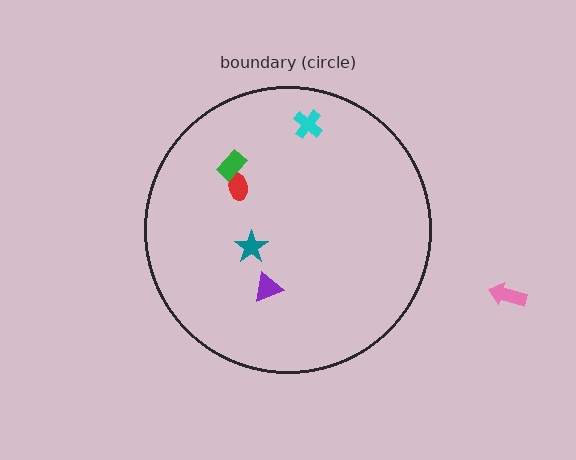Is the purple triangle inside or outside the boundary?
Inside.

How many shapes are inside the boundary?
5 inside, 1 outside.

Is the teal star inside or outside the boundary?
Inside.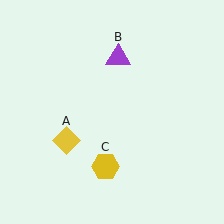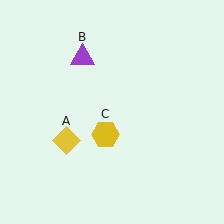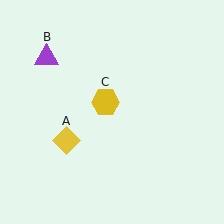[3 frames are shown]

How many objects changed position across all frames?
2 objects changed position: purple triangle (object B), yellow hexagon (object C).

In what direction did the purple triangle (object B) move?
The purple triangle (object B) moved left.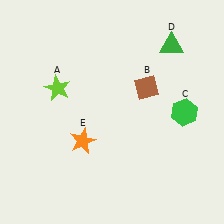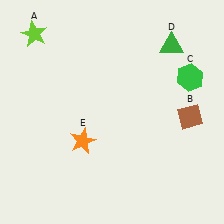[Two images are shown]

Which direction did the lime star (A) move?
The lime star (A) moved up.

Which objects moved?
The objects that moved are: the lime star (A), the brown diamond (B), the green hexagon (C).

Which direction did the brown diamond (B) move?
The brown diamond (B) moved right.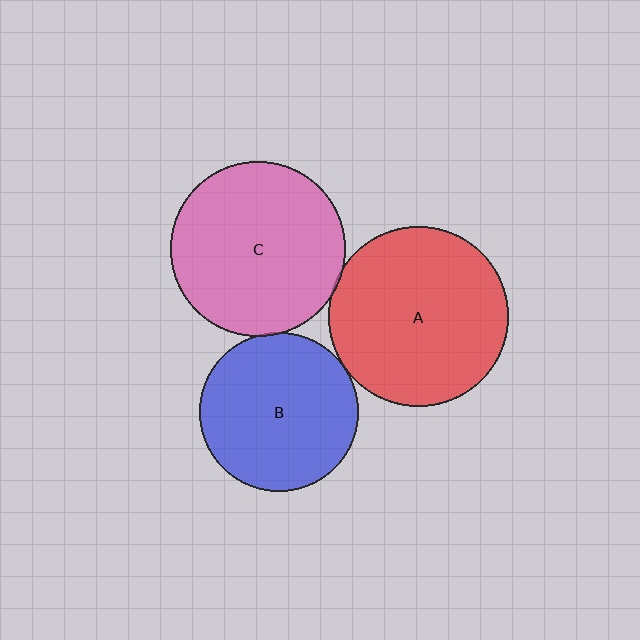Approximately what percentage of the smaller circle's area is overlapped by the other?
Approximately 5%.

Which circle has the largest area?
Circle A (red).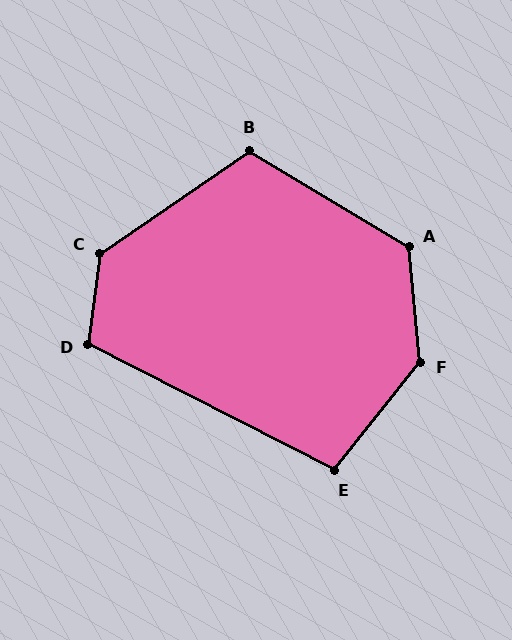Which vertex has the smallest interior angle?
E, at approximately 101 degrees.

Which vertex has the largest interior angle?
F, at approximately 136 degrees.